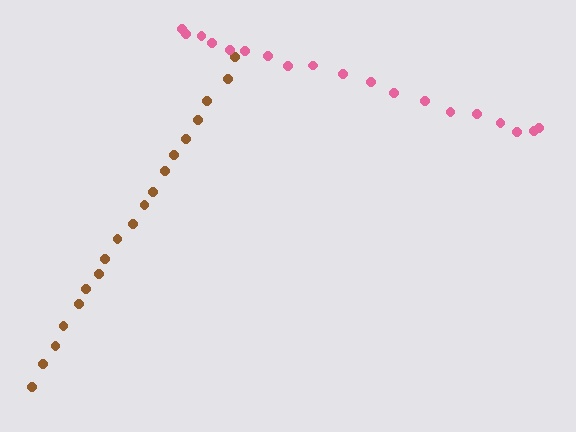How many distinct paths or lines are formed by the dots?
There are 2 distinct paths.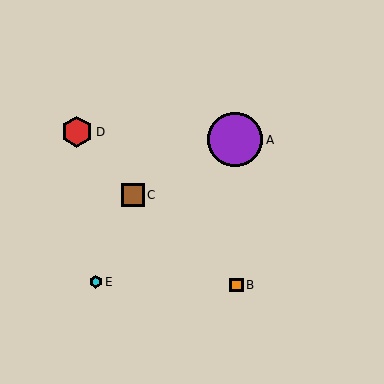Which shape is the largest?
The purple circle (labeled A) is the largest.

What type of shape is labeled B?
Shape B is an orange square.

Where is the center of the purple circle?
The center of the purple circle is at (235, 140).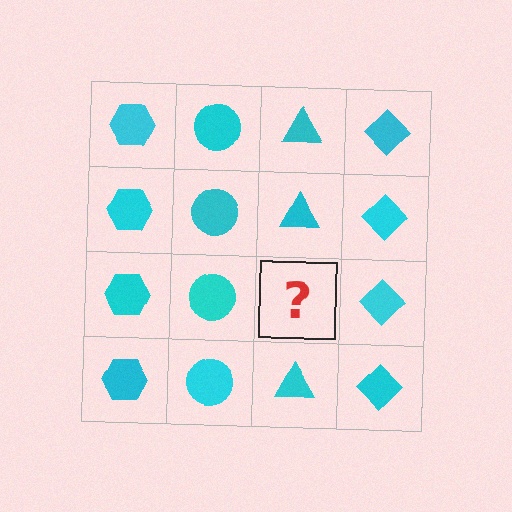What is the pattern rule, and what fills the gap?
The rule is that each column has a consistent shape. The gap should be filled with a cyan triangle.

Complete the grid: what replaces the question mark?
The question mark should be replaced with a cyan triangle.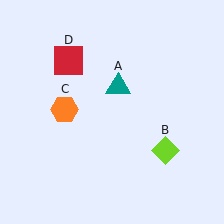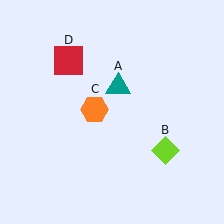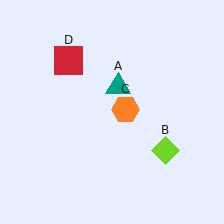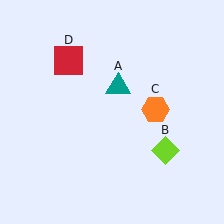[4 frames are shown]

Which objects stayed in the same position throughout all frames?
Teal triangle (object A) and lime diamond (object B) and red square (object D) remained stationary.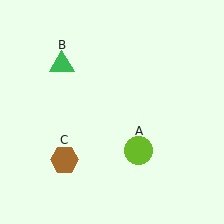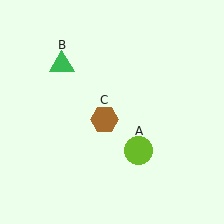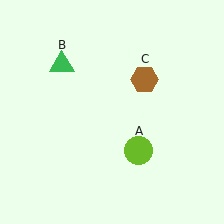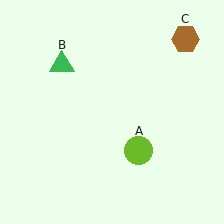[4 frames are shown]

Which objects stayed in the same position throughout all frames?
Lime circle (object A) and green triangle (object B) remained stationary.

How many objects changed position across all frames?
1 object changed position: brown hexagon (object C).